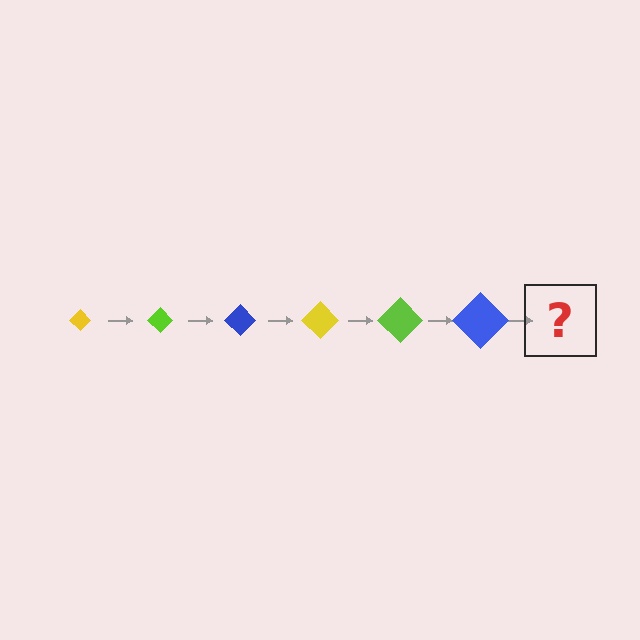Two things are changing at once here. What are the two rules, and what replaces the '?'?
The two rules are that the diamond grows larger each step and the color cycles through yellow, lime, and blue. The '?' should be a yellow diamond, larger than the previous one.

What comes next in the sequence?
The next element should be a yellow diamond, larger than the previous one.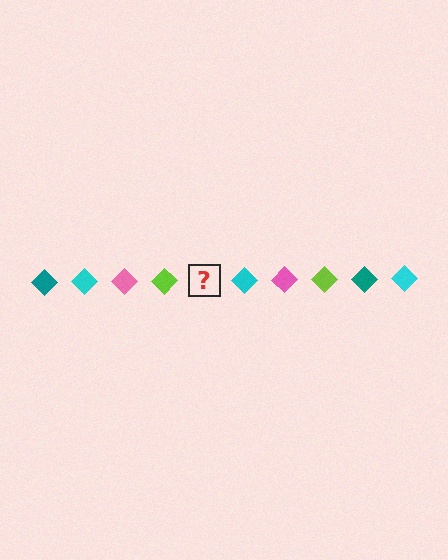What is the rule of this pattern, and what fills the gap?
The rule is that the pattern cycles through teal, cyan, pink, lime diamonds. The gap should be filled with a teal diamond.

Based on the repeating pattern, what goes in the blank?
The blank should be a teal diamond.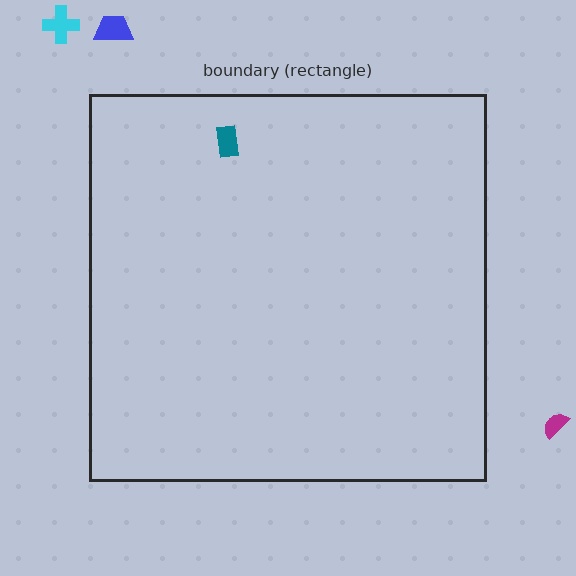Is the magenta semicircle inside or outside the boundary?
Outside.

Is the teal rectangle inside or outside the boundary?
Inside.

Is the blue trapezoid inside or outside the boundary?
Outside.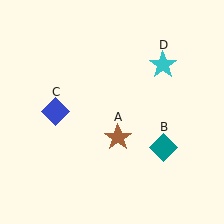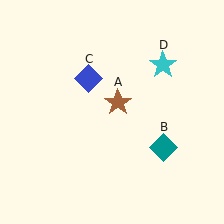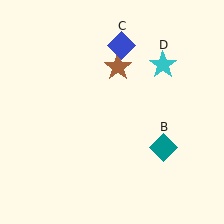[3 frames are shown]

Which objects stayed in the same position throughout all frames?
Teal diamond (object B) and cyan star (object D) remained stationary.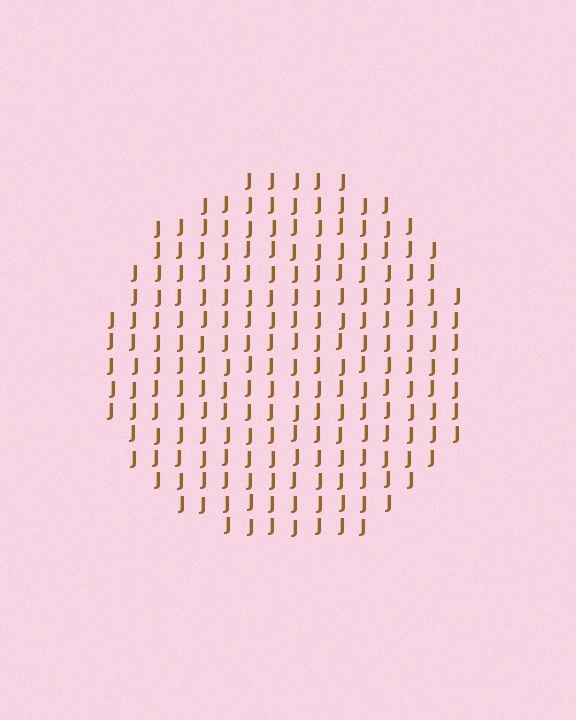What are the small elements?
The small elements are letter J's.